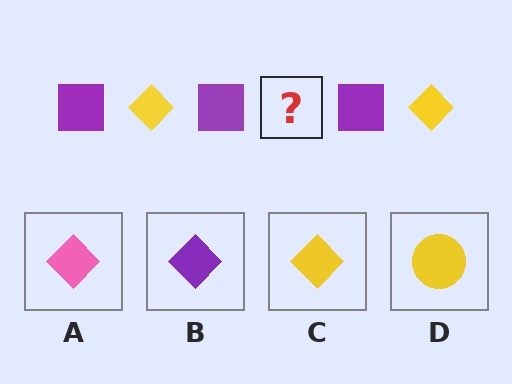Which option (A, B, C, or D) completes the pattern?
C.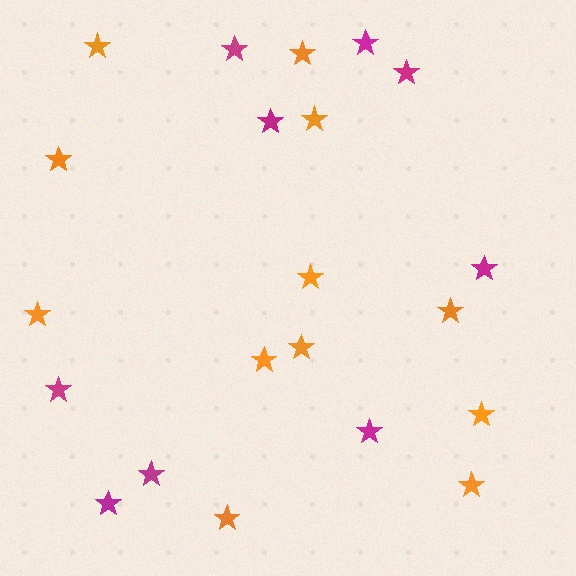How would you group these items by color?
There are 2 groups: one group of magenta stars (9) and one group of orange stars (12).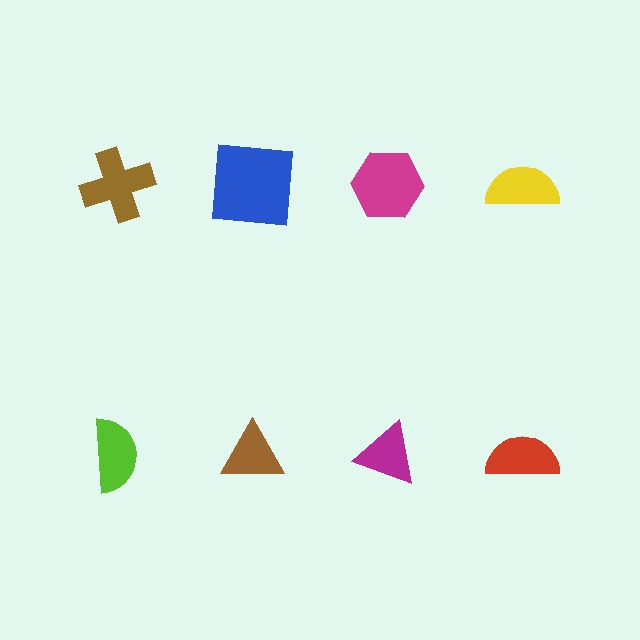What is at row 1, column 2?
A blue square.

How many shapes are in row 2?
4 shapes.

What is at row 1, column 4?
A yellow semicircle.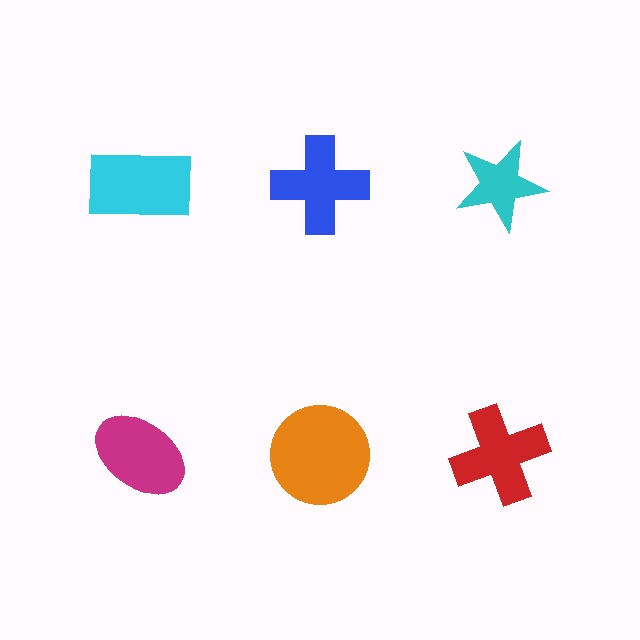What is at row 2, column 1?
A magenta ellipse.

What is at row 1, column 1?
A cyan rectangle.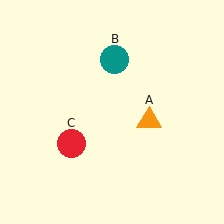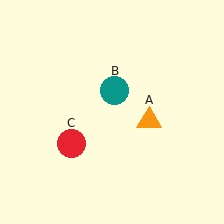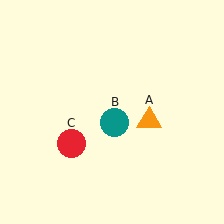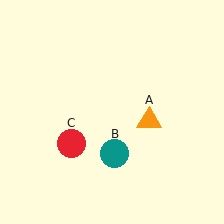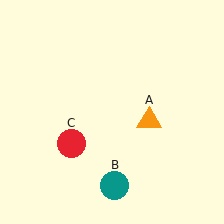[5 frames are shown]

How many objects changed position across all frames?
1 object changed position: teal circle (object B).